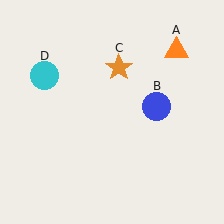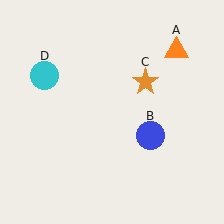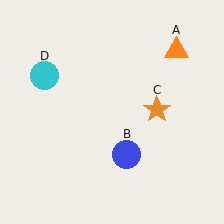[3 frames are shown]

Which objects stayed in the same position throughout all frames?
Orange triangle (object A) and cyan circle (object D) remained stationary.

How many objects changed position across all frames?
2 objects changed position: blue circle (object B), orange star (object C).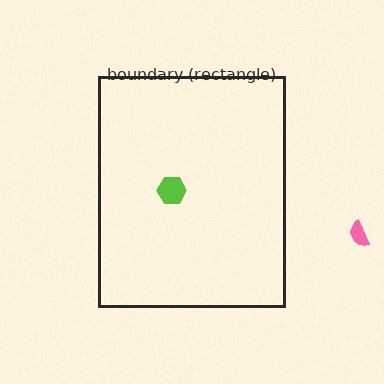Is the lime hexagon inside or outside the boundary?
Inside.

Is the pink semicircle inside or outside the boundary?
Outside.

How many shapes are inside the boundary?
1 inside, 1 outside.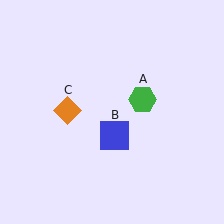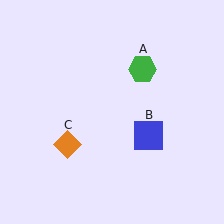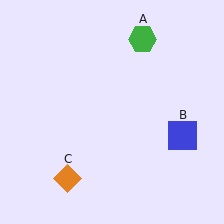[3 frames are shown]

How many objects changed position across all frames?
3 objects changed position: green hexagon (object A), blue square (object B), orange diamond (object C).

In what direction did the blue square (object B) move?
The blue square (object B) moved right.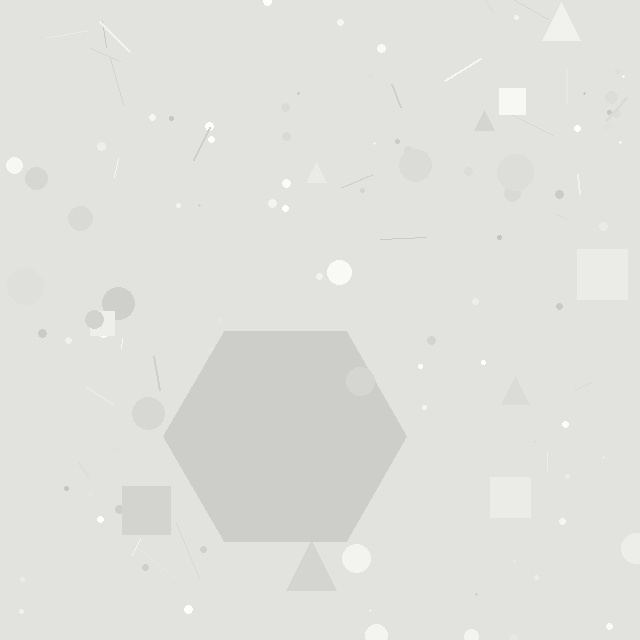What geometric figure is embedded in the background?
A hexagon is embedded in the background.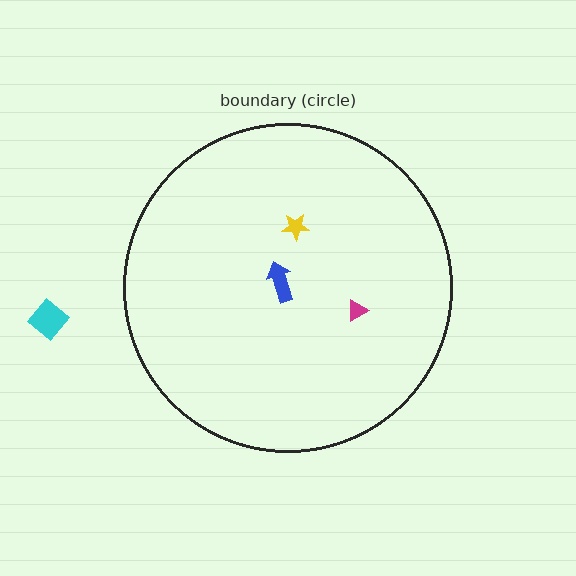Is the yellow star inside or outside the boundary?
Inside.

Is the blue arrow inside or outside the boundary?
Inside.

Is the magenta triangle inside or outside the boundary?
Inside.